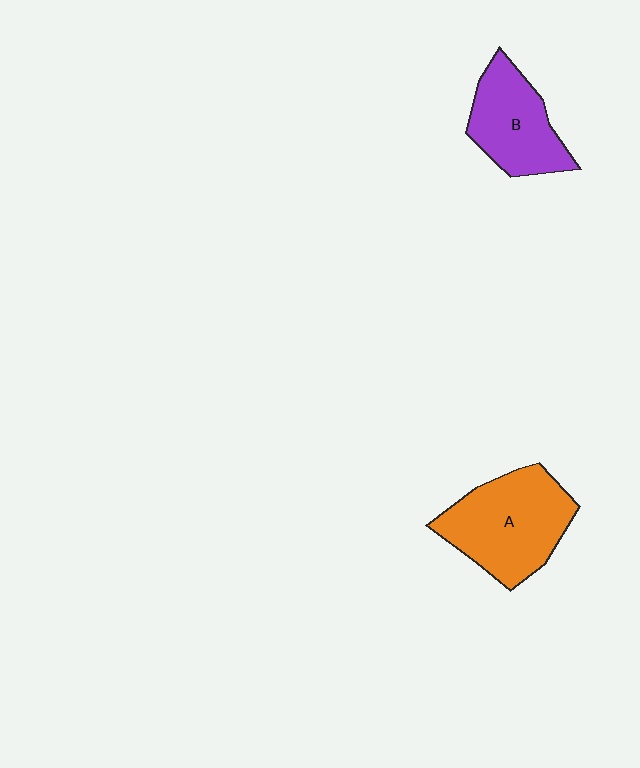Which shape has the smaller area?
Shape B (purple).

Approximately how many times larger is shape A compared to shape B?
Approximately 1.4 times.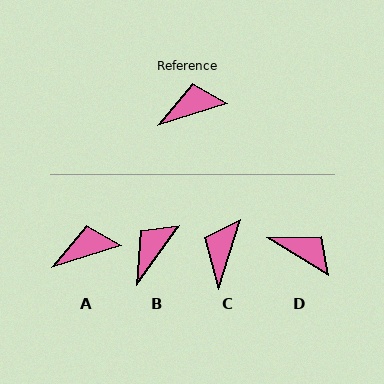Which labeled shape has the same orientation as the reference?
A.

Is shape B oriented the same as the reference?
No, it is off by about 36 degrees.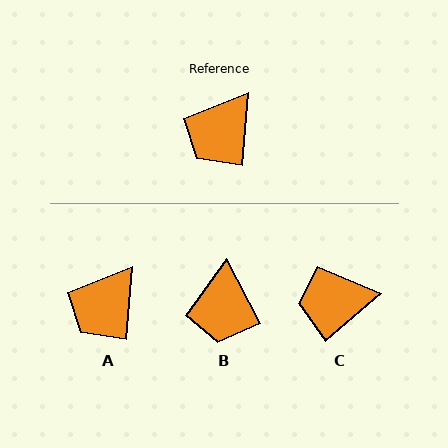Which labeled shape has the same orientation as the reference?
A.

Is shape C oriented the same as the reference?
No, it is off by about 46 degrees.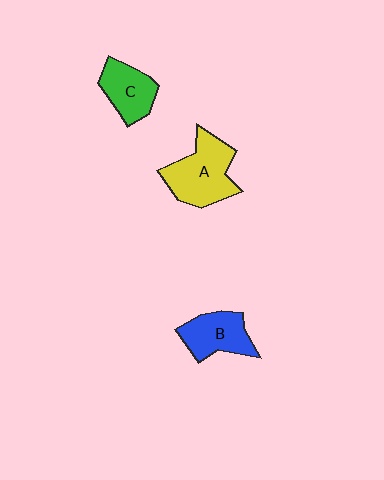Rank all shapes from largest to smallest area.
From largest to smallest: A (yellow), B (blue), C (green).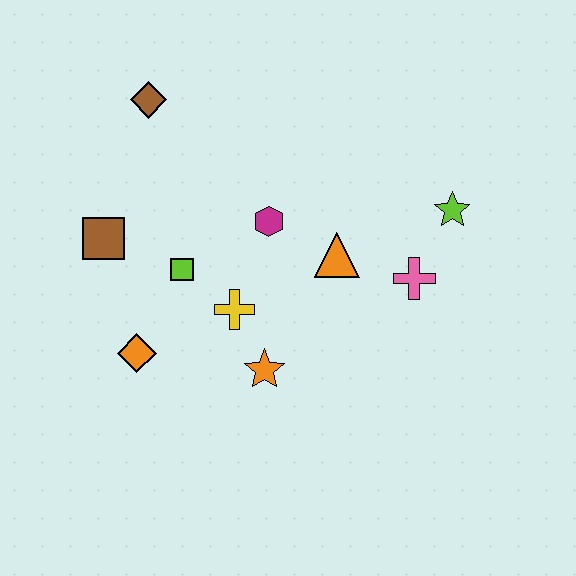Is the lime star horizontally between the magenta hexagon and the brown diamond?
No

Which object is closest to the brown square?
The lime square is closest to the brown square.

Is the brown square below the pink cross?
No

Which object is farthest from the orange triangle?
The brown diamond is farthest from the orange triangle.